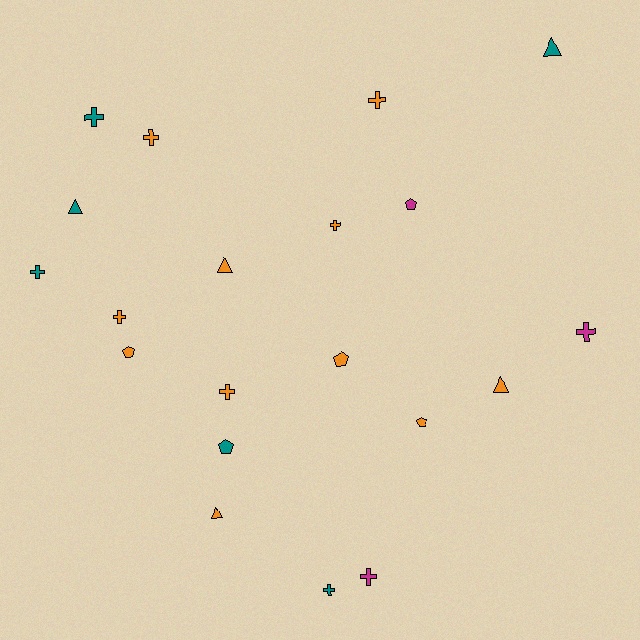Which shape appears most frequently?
Cross, with 10 objects.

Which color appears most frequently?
Orange, with 11 objects.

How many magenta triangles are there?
There are no magenta triangles.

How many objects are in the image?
There are 20 objects.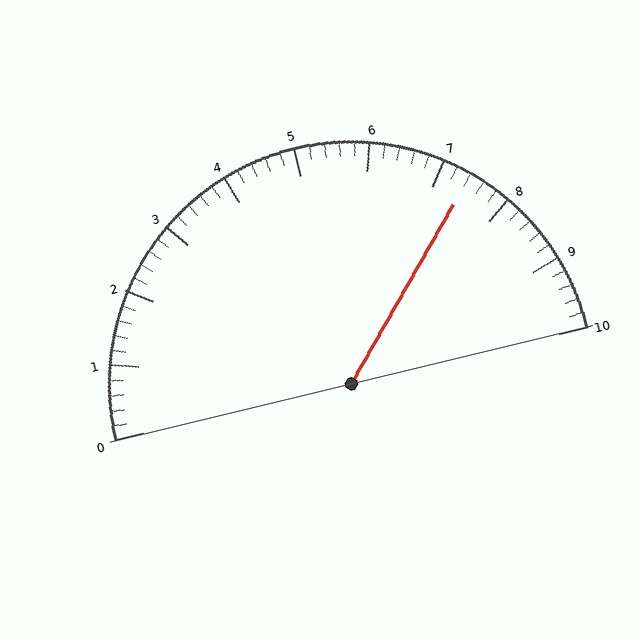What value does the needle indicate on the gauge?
The needle indicates approximately 7.4.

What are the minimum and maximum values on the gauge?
The gauge ranges from 0 to 10.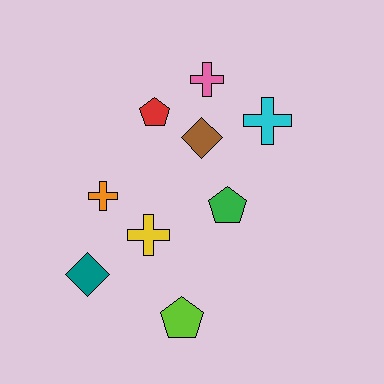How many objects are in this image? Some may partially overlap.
There are 9 objects.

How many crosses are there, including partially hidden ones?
There are 4 crosses.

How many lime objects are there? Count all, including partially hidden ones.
There is 1 lime object.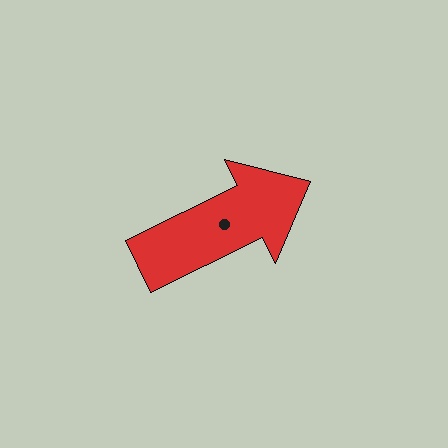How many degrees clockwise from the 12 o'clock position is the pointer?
Approximately 64 degrees.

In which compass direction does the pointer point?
Northeast.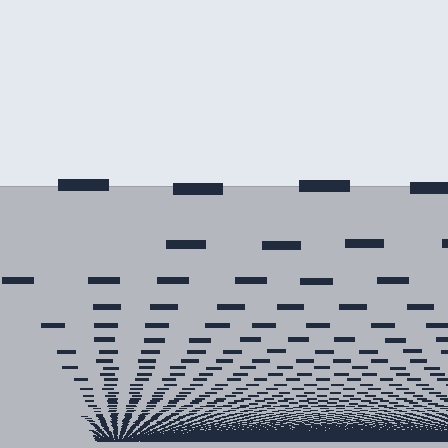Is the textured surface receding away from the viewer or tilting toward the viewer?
The surface appears to tilt toward the viewer. Texture elements get larger and sparser toward the top.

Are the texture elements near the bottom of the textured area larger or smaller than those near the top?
Smaller. The gradient is inverted — elements near the bottom are smaller and denser.